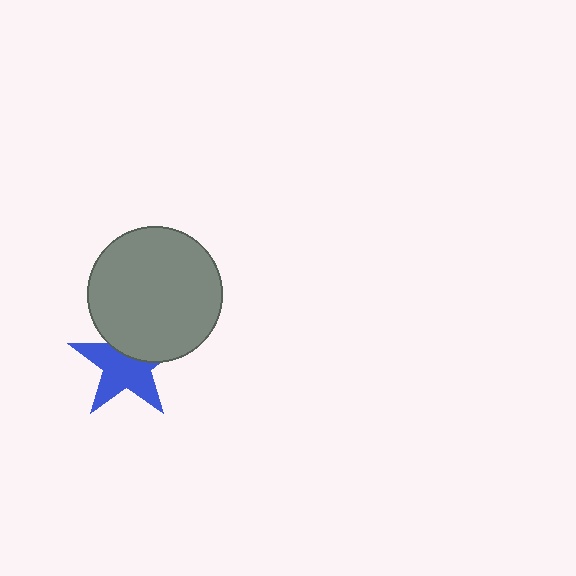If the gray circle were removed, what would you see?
You would see the complete blue star.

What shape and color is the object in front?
The object in front is a gray circle.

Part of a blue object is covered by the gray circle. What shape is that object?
It is a star.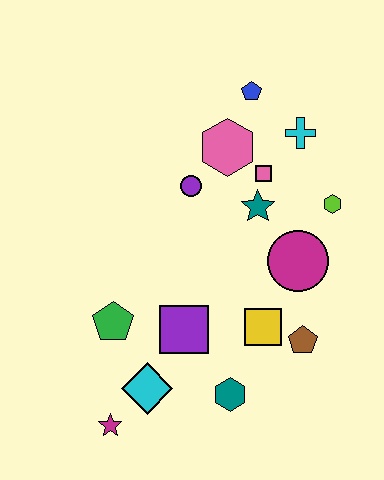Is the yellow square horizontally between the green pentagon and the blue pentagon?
No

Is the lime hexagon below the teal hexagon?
No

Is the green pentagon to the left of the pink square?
Yes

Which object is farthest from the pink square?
The magenta star is farthest from the pink square.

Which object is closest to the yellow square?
The brown pentagon is closest to the yellow square.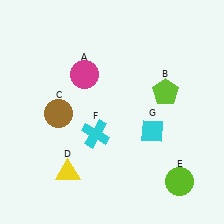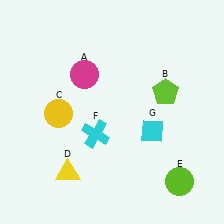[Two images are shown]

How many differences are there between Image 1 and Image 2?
There is 1 difference between the two images.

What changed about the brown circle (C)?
In Image 1, C is brown. In Image 2, it changed to yellow.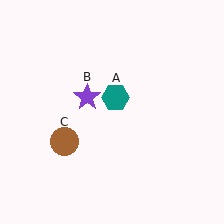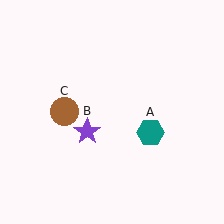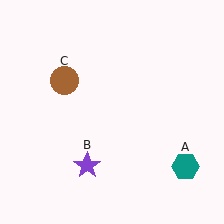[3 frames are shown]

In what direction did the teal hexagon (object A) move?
The teal hexagon (object A) moved down and to the right.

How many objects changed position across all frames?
3 objects changed position: teal hexagon (object A), purple star (object B), brown circle (object C).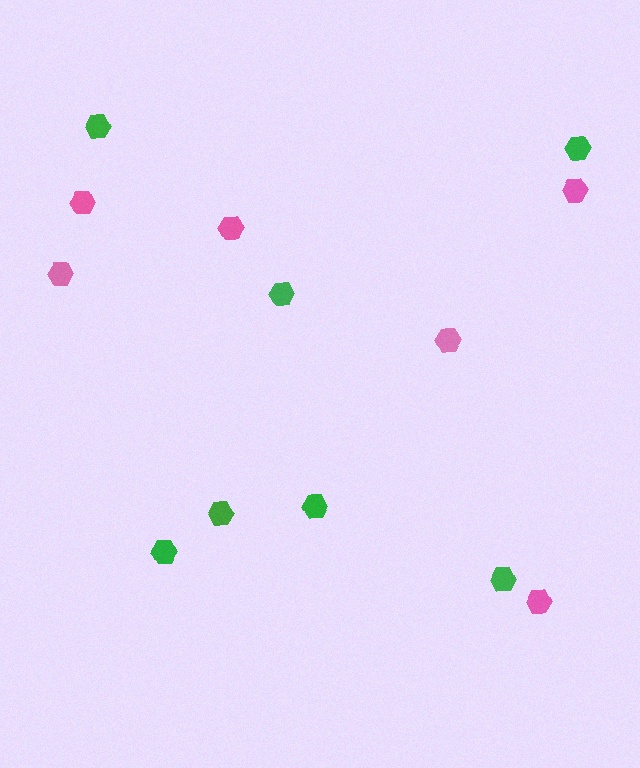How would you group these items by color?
There are 2 groups: one group of green hexagons (7) and one group of pink hexagons (6).